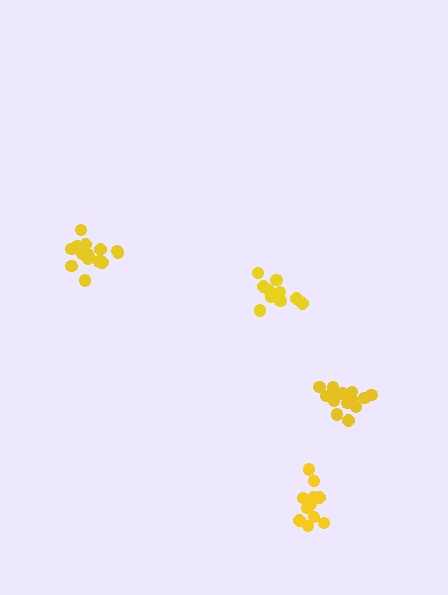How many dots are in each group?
Group 1: 11 dots, Group 2: 16 dots, Group 3: 11 dots, Group 4: 17 dots (55 total).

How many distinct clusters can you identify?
There are 4 distinct clusters.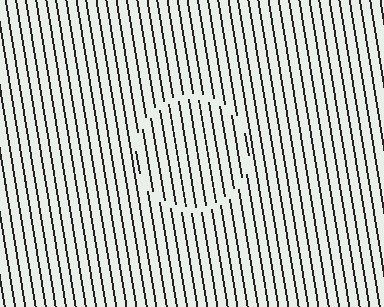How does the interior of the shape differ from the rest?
The interior of the shape contains the same grating, shifted by half a period — the contour is defined by the phase discontinuity where line-ends from the inner and outer gratings abut.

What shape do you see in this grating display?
An illusory circle. The interior of the shape contains the same grating, shifted by half a period — the contour is defined by the phase discontinuity where line-ends from the inner and outer gratings abut.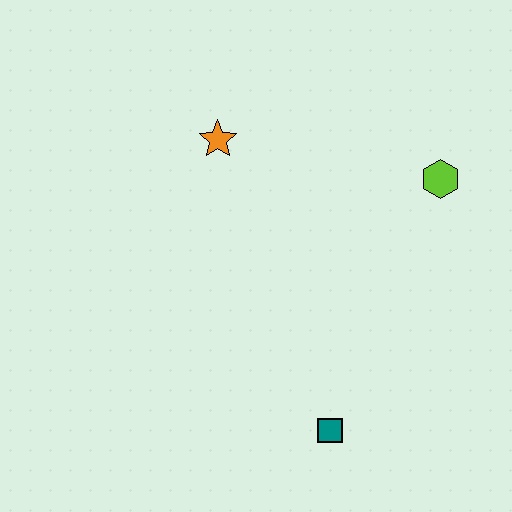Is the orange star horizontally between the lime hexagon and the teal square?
No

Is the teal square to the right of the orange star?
Yes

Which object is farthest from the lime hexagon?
The teal square is farthest from the lime hexagon.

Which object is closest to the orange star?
The lime hexagon is closest to the orange star.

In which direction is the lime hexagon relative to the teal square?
The lime hexagon is above the teal square.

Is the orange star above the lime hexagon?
Yes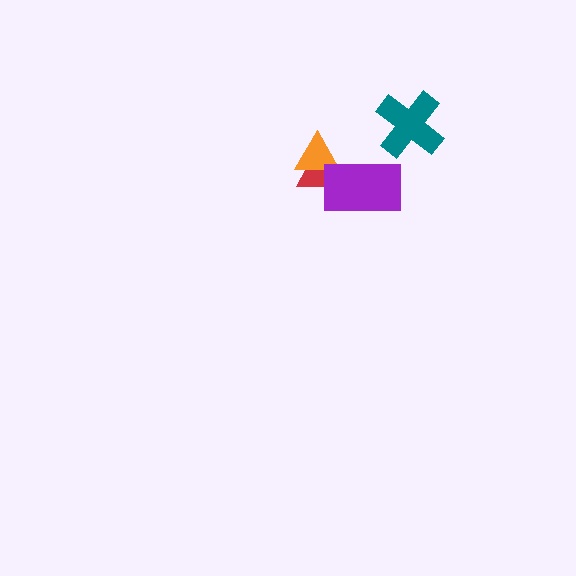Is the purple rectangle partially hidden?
No, no other shape covers it.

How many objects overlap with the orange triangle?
2 objects overlap with the orange triangle.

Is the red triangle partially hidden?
Yes, it is partially covered by another shape.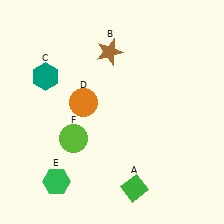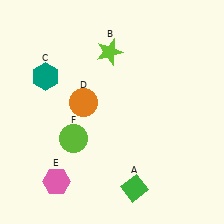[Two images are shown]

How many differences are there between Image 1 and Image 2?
There are 2 differences between the two images.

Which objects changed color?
B changed from brown to lime. E changed from green to pink.